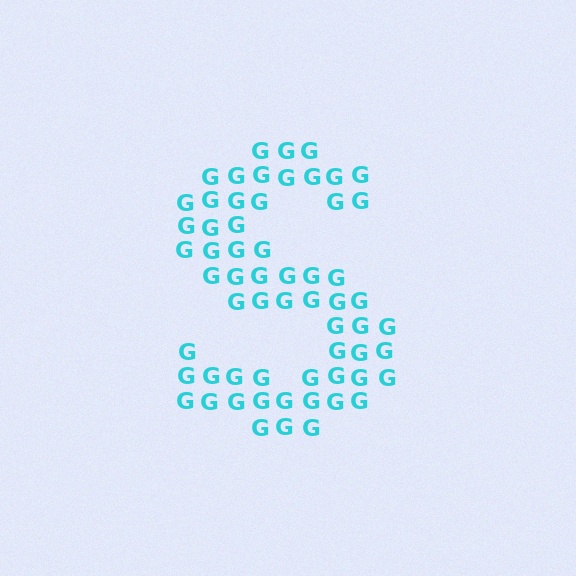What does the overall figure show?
The overall figure shows the letter S.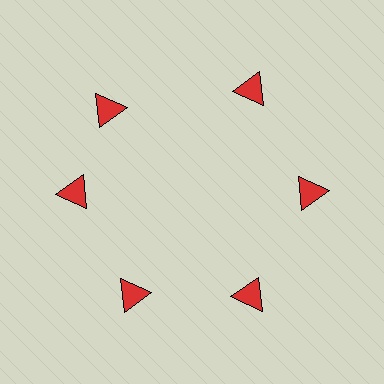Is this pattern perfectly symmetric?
No. The 6 red triangles are arranged in a ring, but one element near the 11 o'clock position is rotated out of alignment along the ring, breaking the 6-fold rotational symmetry.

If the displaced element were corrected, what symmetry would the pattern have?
It would have 6-fold rotational symmetry — the pattern would map onto itself every 60 degrees.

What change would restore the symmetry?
The symmetry would be restored by rotating it back into even spacing with its neighbors so that all 6 triangles sit at equal angles and equal distance from the center.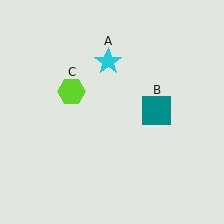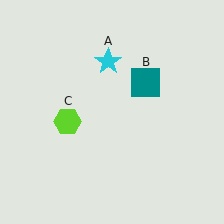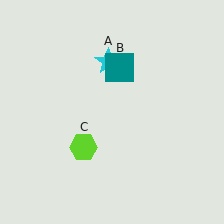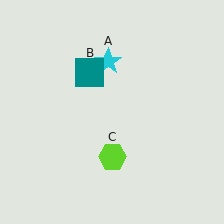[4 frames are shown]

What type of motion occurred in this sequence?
The teal square (object B), lime hexagon (object C) rotated counterclockwise around the center of the scene.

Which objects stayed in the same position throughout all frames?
Cyan star (object A) remained stationary.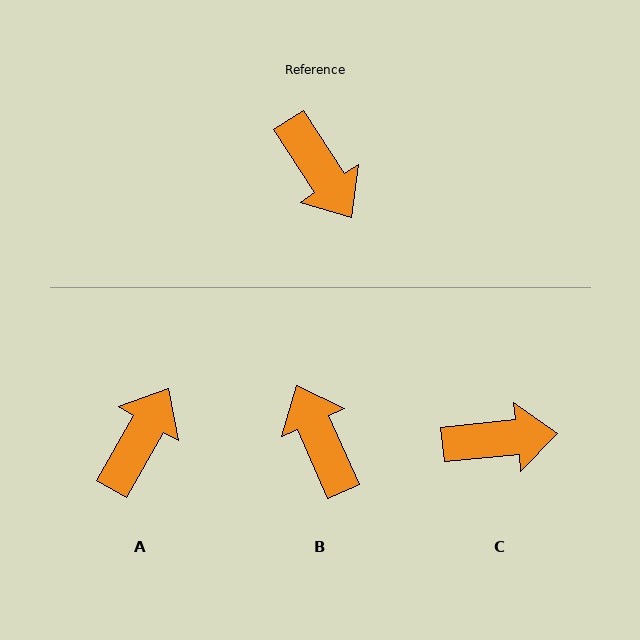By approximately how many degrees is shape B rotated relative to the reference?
Approximately 171 degrees counter-clockwise.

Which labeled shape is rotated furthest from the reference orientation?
B, about 171 degrees away.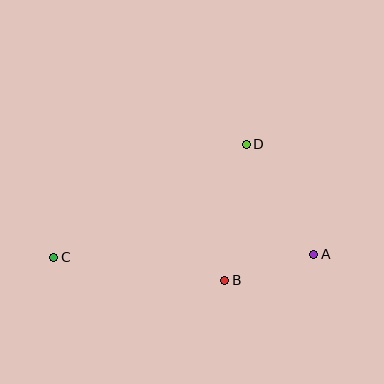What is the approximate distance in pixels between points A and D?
The distance between A and D is approximately 129 pixels.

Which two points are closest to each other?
Points A and B are closest to each other.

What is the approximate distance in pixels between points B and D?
The distance between B and D is approximately 138 pixels.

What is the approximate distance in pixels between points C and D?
The distance between C and D is approximately 223 pixels.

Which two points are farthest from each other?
Points A and C are farthest from each other.